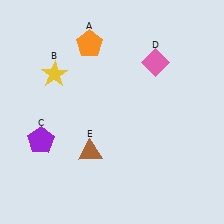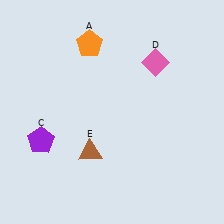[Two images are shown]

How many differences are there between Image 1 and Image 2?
There is 1 difference between the two images.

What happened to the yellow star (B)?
The yellow star (B) was removed in Image 2. It was in the top-left area of Image 1.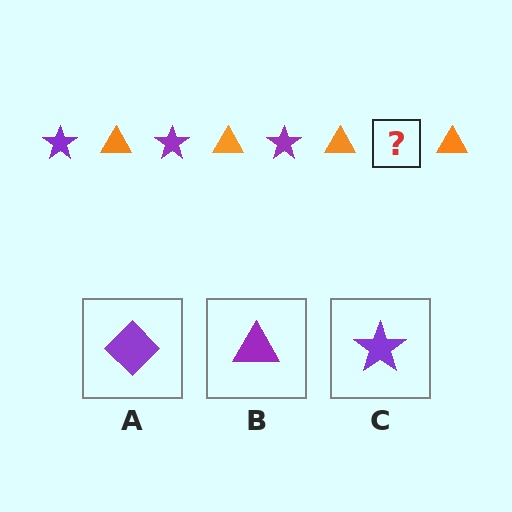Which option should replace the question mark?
Option C.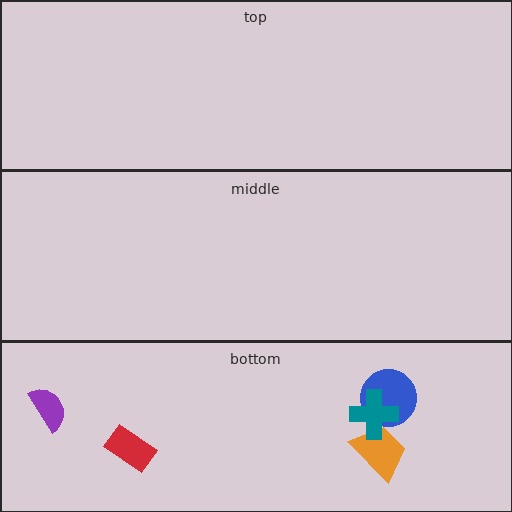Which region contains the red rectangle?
The bottom region.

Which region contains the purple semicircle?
The bottom region.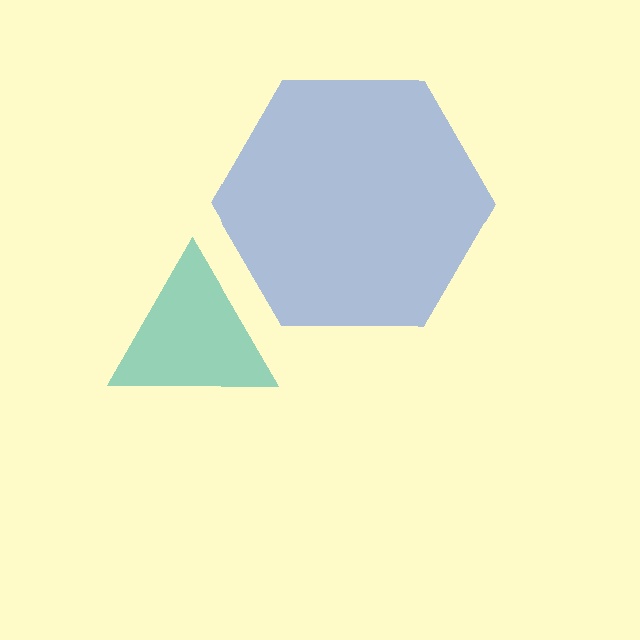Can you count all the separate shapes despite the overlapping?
Yes, there are 2 separate shapes.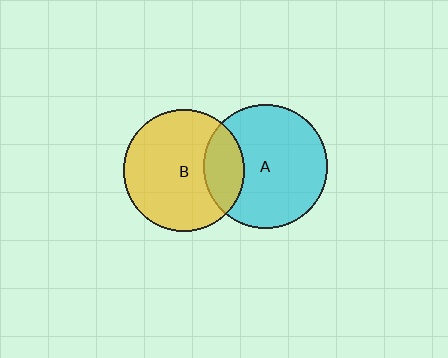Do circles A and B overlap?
Yes.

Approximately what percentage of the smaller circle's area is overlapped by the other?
Approximately 20%.